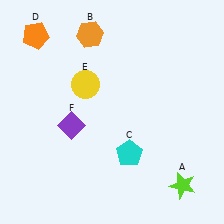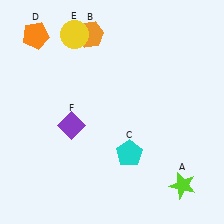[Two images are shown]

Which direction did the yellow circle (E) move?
The yellow circle (E) moved up.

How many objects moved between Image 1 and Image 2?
1 object moved between the two images.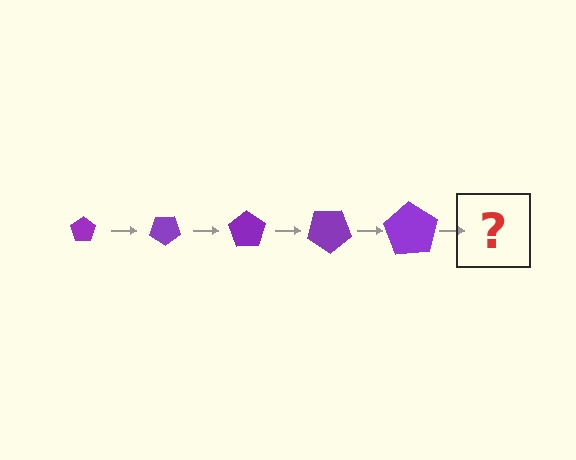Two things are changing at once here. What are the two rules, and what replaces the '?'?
The two rules are that the pentagon grows larger each step and it rotates 35 degrees each step. The '?' should be a pentagon, larger than the previous one and rotated 175 degrees from the start.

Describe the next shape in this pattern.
It should be a pentagon, larger than the previous one and rotated 175 degrees from the start.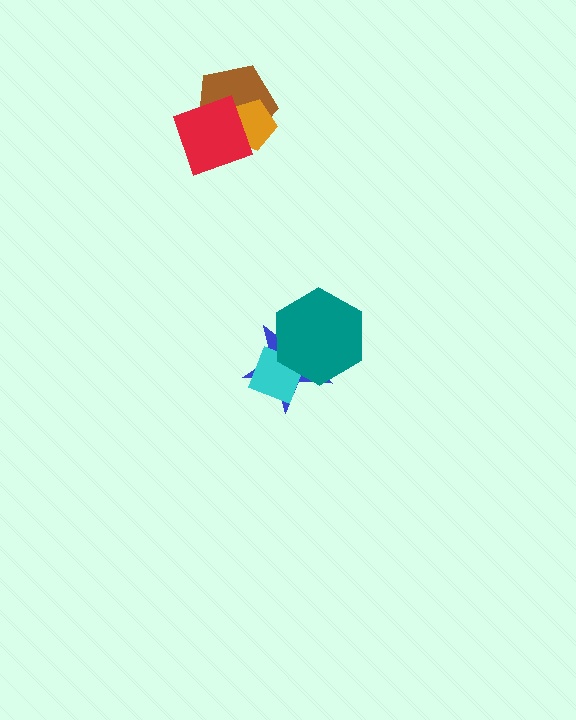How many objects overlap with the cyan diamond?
2 objects overlap with the cyan diamond.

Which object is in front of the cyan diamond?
The teal hexagon is in front of the cyan diamond.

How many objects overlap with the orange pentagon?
2 objects overlap with the orange pentagon.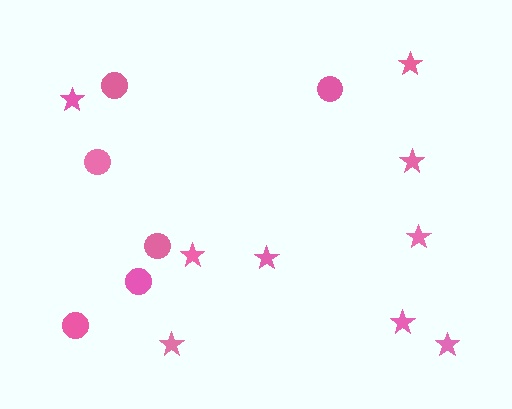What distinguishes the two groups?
There are 2 groups: one group of circles (6) and one group of stars (9).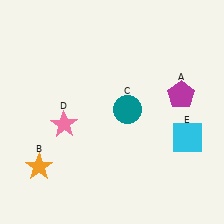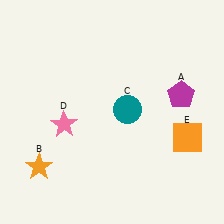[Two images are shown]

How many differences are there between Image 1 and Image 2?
There is 1 difference between the two images.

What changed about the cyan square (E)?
In Image 1, E is cyan. In Image 2, it changed to orange.